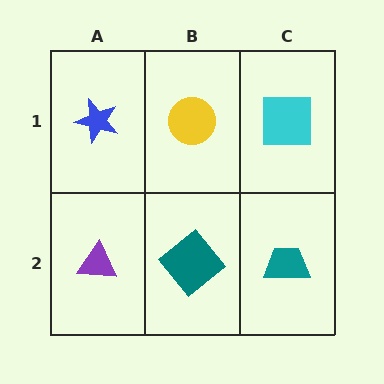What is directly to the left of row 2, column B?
A purple triangle.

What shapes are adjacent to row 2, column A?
A blue star (row 1, column A), a teal diamond (row 2, column B).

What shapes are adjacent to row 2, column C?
A cyan square (row 1, column C), a teal diamond (row 2, column B).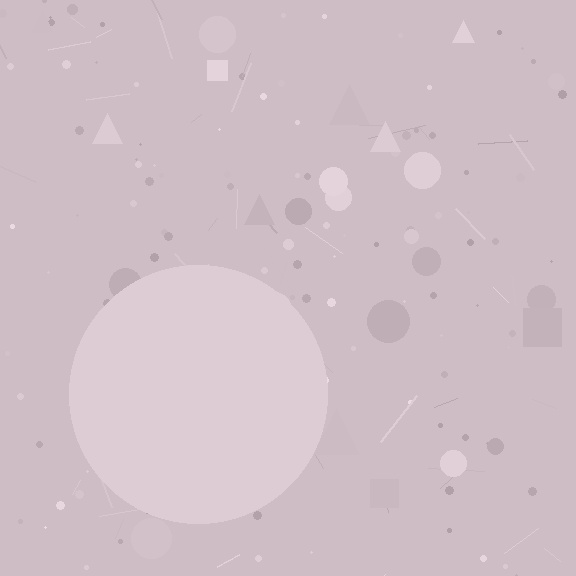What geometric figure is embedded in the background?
A circle is embedded in the background.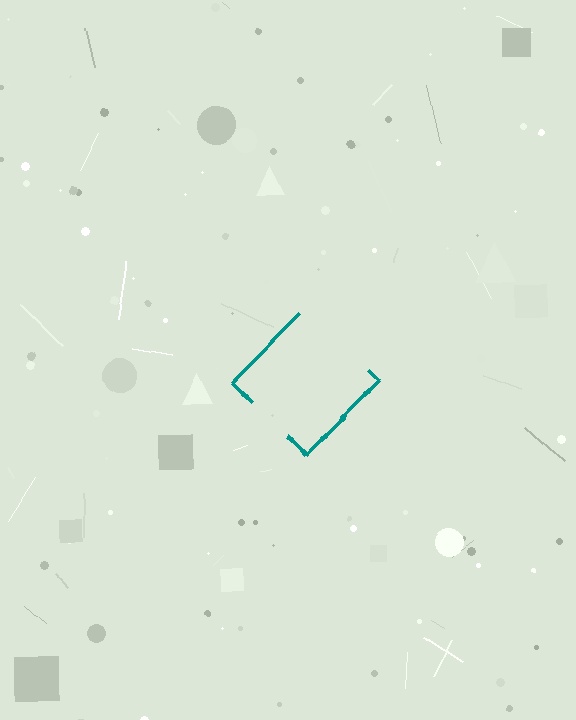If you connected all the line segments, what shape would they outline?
They would outline a diamond.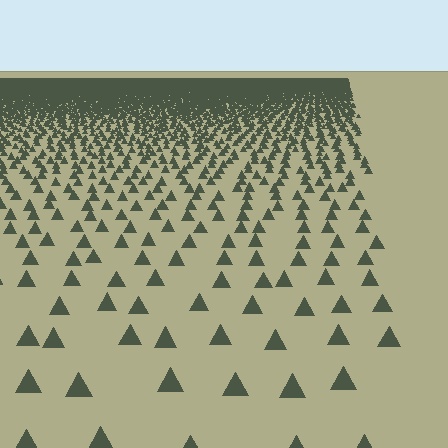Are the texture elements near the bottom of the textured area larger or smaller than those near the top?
Larger. Near the bottom, elements are closer to the viewer and appear at a bigger on-screen size.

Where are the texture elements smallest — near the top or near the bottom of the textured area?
Near the top.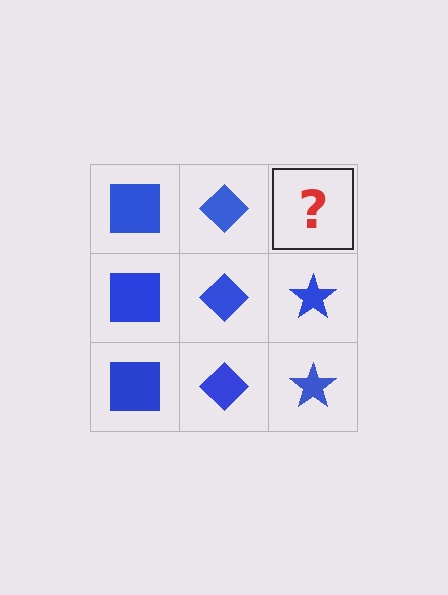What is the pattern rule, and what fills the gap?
The rule is that each column has a consistent shape. The gap should be filled with a blue star.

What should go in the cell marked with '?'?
The missing cell should contain a blue star.